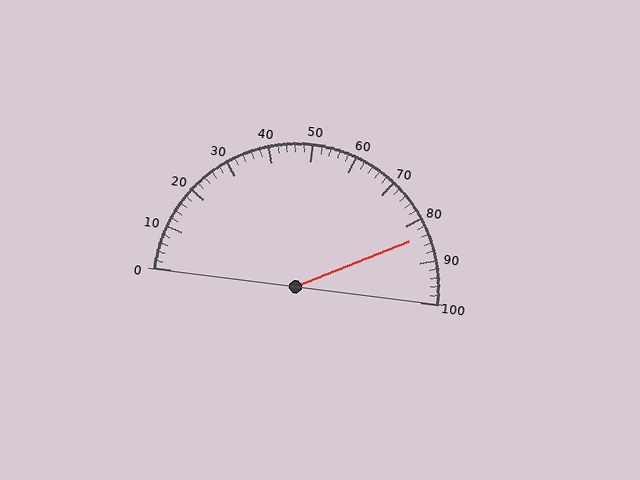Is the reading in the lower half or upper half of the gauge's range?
The reading is in the upper half of the range (0 to 100).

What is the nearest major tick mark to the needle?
The nearest major tick mark is 80.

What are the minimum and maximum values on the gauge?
The gauge ranges from 0 to 100.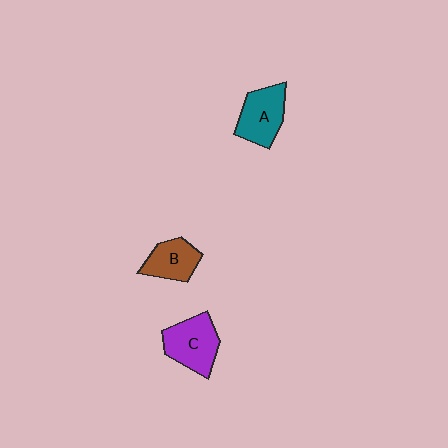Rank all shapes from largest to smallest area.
From largest to smallest: C (purple), A (teal), B (brown).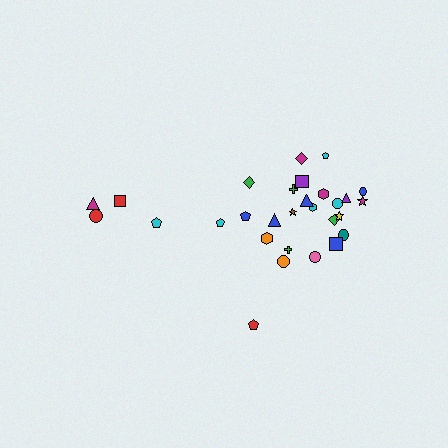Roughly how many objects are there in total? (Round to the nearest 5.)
Roughly 30 objects in total.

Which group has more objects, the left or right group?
The right group.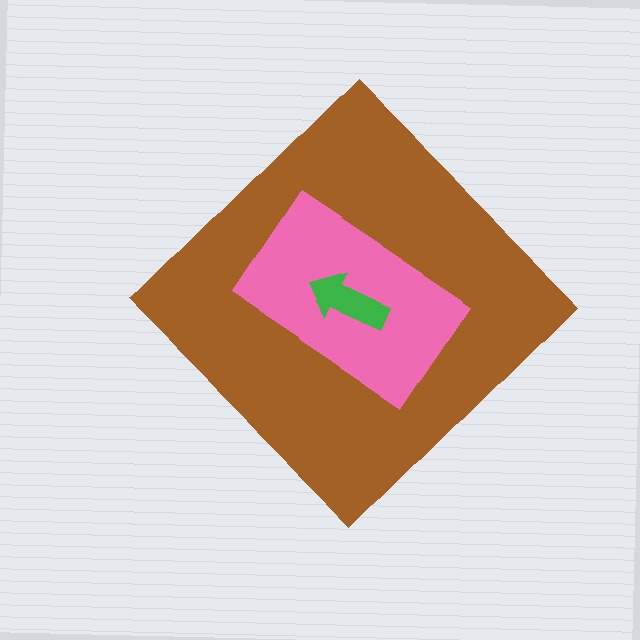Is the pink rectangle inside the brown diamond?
Yes.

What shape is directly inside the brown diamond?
The pink rectangle.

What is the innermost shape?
The green arrow.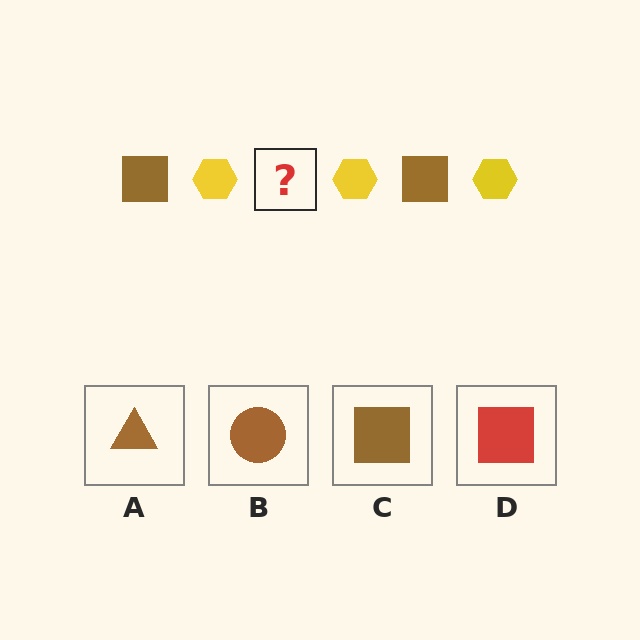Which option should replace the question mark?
Option C.